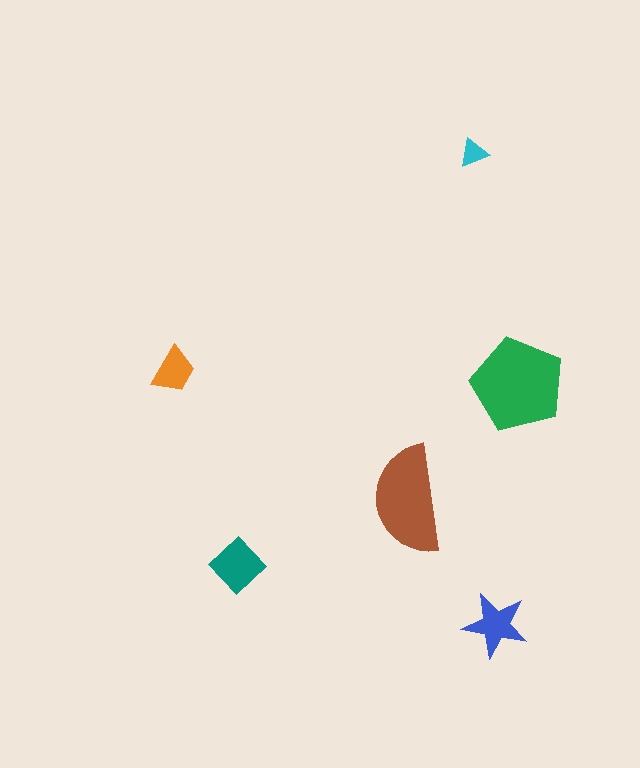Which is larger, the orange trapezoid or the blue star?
The blue star.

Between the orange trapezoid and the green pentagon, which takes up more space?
The green pentagon.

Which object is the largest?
The green pentagon.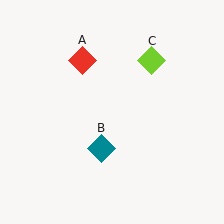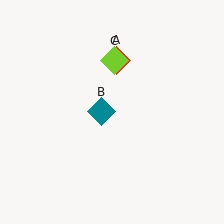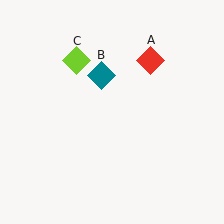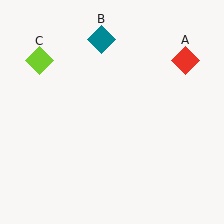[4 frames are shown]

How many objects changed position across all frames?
3 objects changed position: red diamond (object A), teal diamond (object B), lime diamond (object C).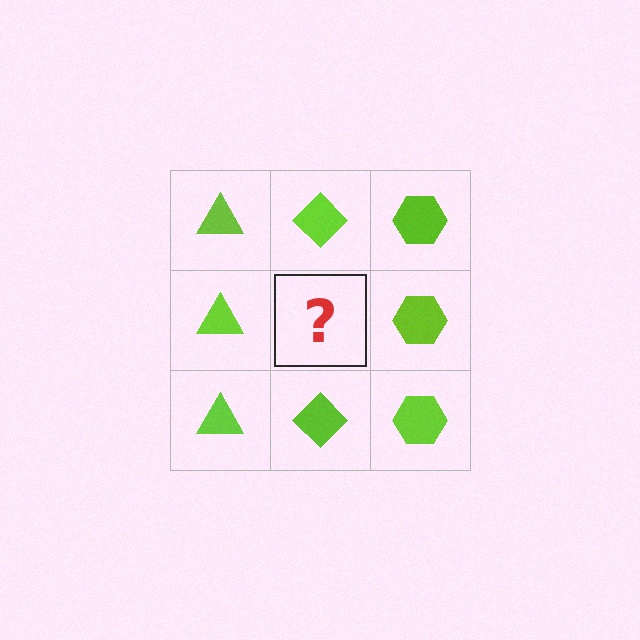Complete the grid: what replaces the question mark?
The question mark should be replaced with a lime diamond.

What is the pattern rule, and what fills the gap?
The rule is that each column has a consistent shape. The gap should be filled with a lime diamond.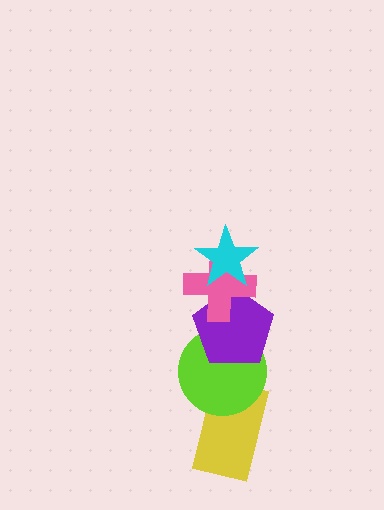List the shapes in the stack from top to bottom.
From top to bottom: the cyan star, the pink cross, the purple pentagon, the lime circle, the yellow rectangle.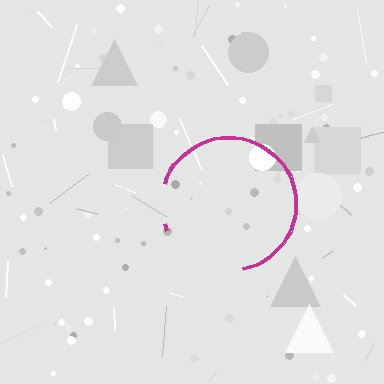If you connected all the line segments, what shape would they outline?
They would outline a circle.